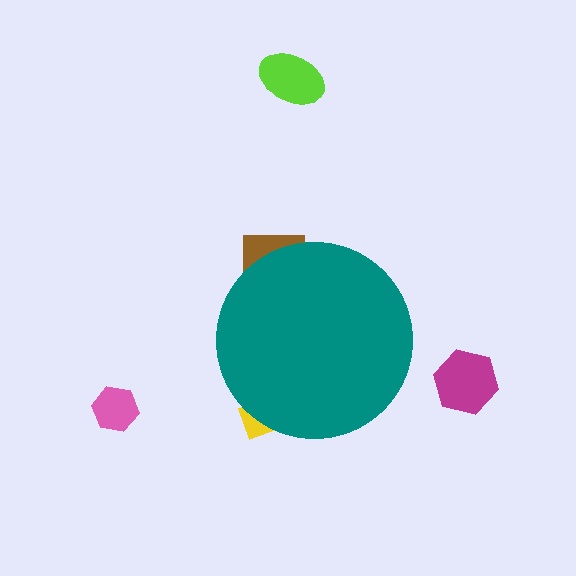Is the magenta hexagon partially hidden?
No, the magenta hexagon is fully visible.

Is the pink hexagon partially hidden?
No, the pink hexagon is fully visible.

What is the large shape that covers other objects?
A teal circle.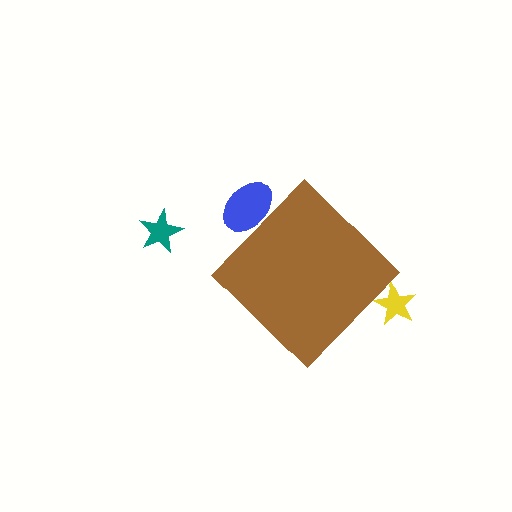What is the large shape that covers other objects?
A brown diamond.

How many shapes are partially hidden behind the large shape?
2 shapes are partially hidden.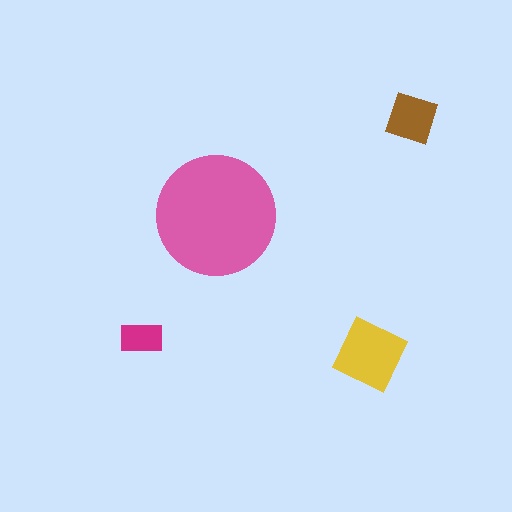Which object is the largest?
The pink circle.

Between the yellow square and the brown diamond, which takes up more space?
The yellow square.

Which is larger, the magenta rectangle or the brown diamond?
The brown diamond.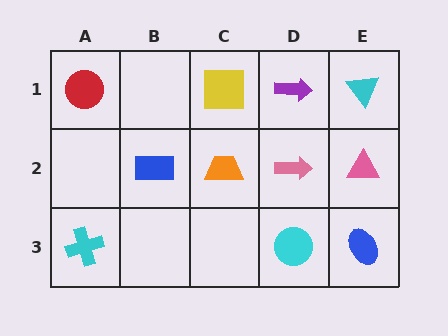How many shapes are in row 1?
4 shapes.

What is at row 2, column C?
An orange trapezoid.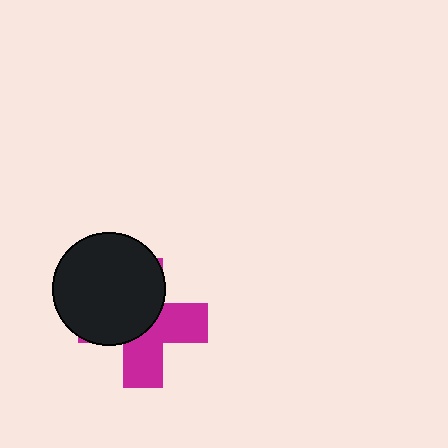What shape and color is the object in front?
The object in front is a black circle.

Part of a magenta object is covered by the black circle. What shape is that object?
It is a cross.